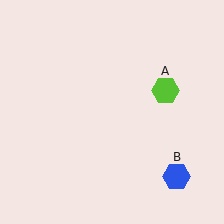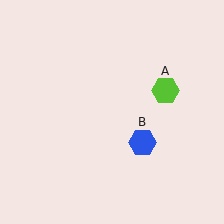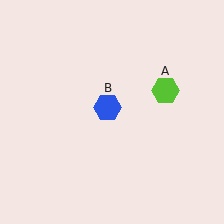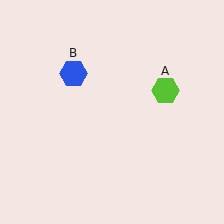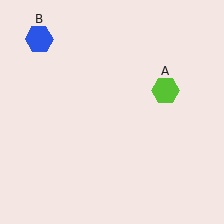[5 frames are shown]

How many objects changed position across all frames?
1 object changed position: blue hexagon (object B).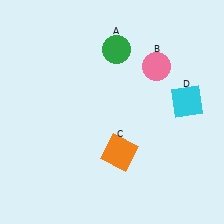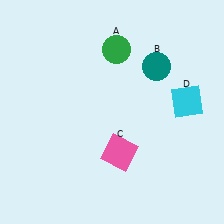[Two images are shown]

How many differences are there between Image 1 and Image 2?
There are 2 differences between the two images.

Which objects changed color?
B changed from pink to teal. C changed from orange to pink.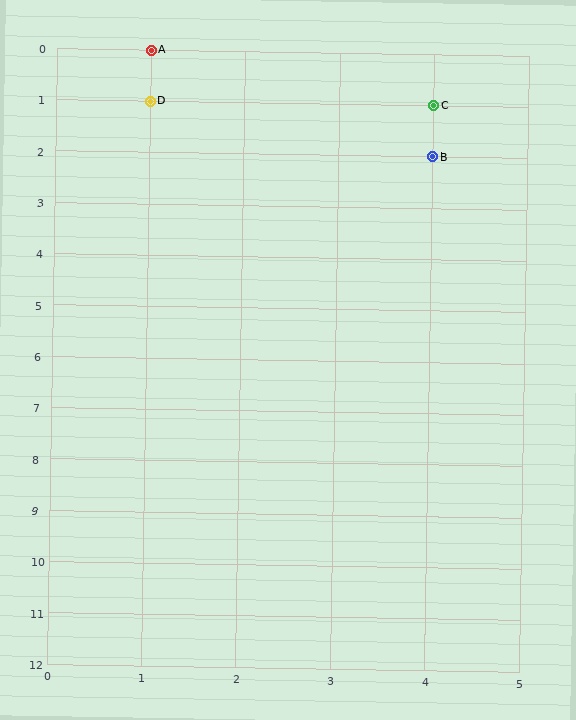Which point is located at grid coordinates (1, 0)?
Point A is at (1, 0).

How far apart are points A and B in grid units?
Points A and B are 3 columns and 2 rows apart (about 3.6 grid units diagonally).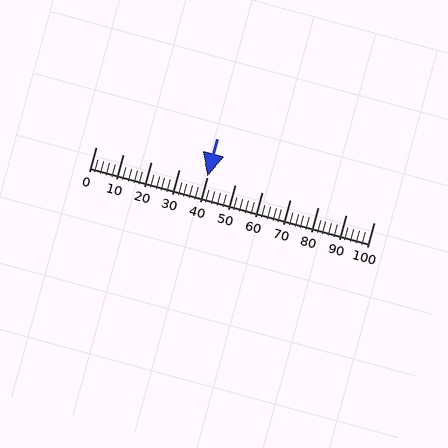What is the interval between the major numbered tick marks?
The major tick marks are spaced 10 units apart.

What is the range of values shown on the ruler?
The ruler shows values from 0 to 100.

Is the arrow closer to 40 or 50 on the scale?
The arrow is closer to 40.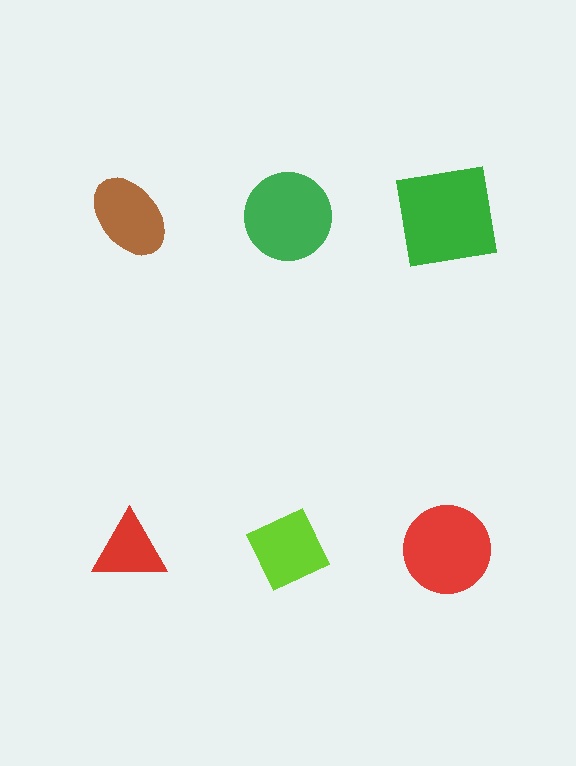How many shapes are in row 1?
3 shapes.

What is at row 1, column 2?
A green circle.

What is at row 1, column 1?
A brown ellipse.